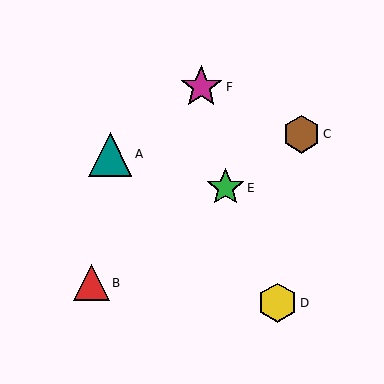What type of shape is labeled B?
Shape B is a red triangle.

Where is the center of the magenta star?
The center of the magenta star is at (201, 87).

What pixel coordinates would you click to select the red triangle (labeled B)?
Click at (91, 283) to select the red triangle B.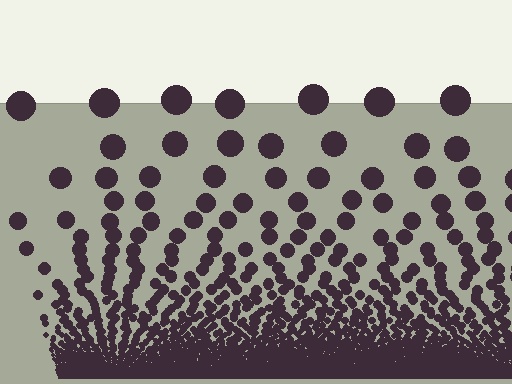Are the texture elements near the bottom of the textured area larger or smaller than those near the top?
Smaller. The gradient is inverted — elements near the bottom are smaller and denser.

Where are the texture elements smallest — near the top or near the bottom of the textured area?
Near the bottom.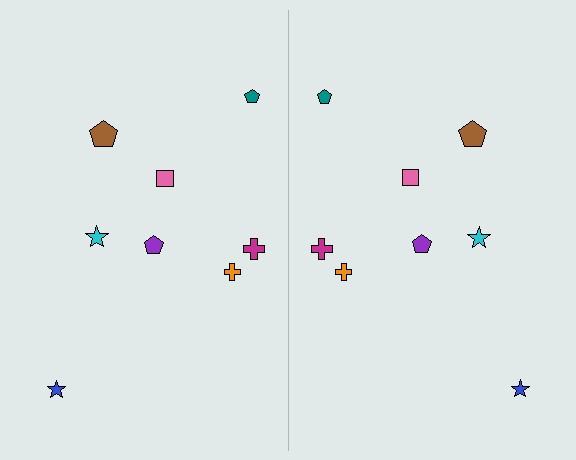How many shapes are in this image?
There are 16 shapes in this image.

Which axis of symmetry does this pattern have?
The pattern has a vertical axis of symmetry running through the center of the image.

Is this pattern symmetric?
Yes, this pattern has bilateral (reflection) symmetry.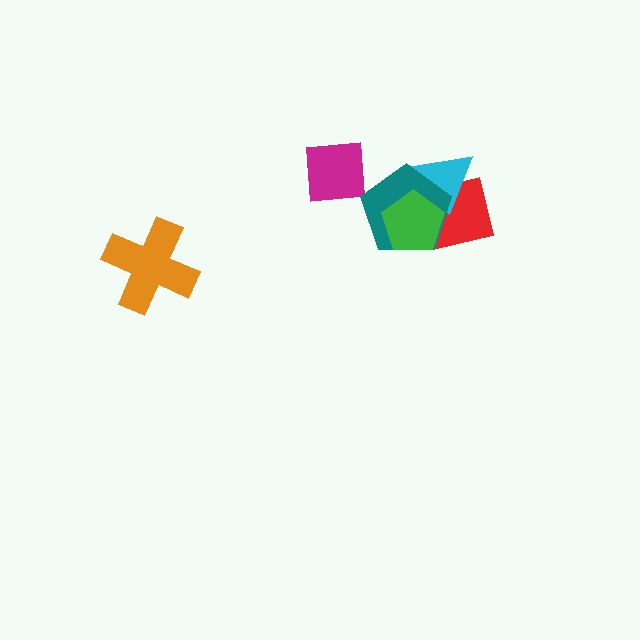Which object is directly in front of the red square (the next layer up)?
The cyan triangle is directly in front of the red square.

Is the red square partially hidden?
Yes, it is partially covered by another shape.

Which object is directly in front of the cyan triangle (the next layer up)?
The teal pentagon is directly in front of the cyan triangle.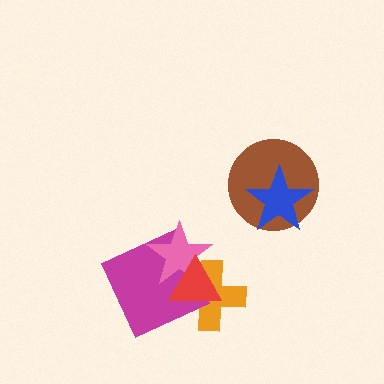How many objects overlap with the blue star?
1 object overlaps with the blue star.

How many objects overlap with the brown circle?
1 object overlaps with the brown circle.